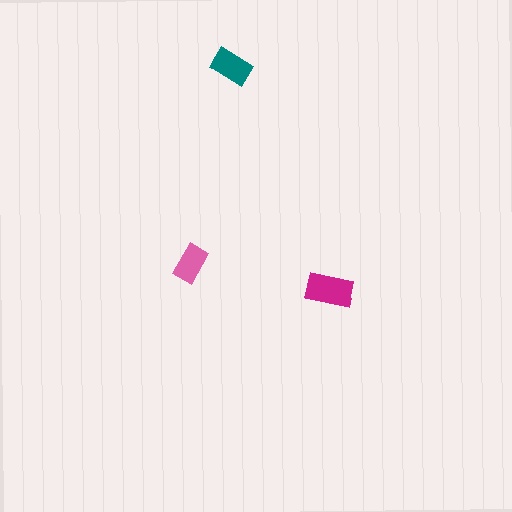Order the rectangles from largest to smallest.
the magenta one, the teal one, the pink one.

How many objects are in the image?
There are 3 objects in the image.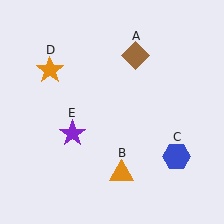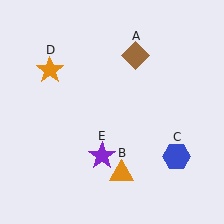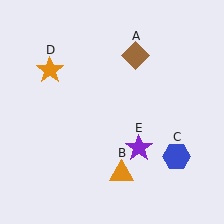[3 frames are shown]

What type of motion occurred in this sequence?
The purple star (object E) rotated counterclockwise around the center of the scene.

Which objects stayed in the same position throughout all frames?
Brown diamond (object A) and orange triangle (object B) and blue hexagon (object C) and orange star (object D) remained stationary.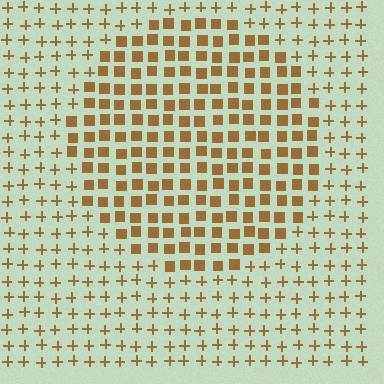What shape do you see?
I see a circle.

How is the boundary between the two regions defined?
The boundary is defined by a change in element shape: squares inside vs. plus signs outside. All elements share the same color and spacing.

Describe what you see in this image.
The image is filled with small brown elements arranged in a uniform grid. A circle-shaped region contains squares, while the surrounding area contains plus signs. The boundary is defined purely by the change in element shape.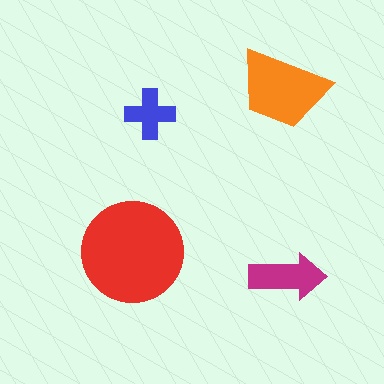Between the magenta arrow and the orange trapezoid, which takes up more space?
The orange trapezoid.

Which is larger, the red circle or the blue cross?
The red circle.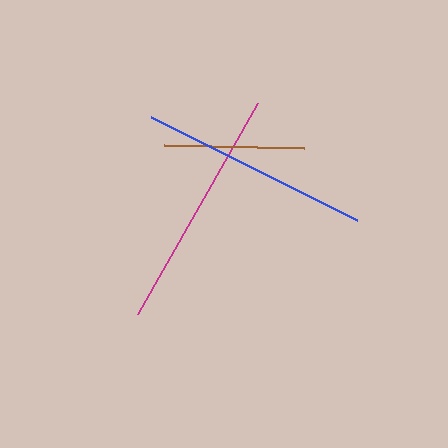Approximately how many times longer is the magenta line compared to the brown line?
The magenta line is approximately 1.7 times the length of the brown line.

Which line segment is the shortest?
The brown line is the shortest at approximately 140 pixels.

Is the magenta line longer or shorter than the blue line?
The magenta line is longer than the blue line.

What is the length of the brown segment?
The brown segment is approximately 140 pixels long.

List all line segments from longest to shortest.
From longest to shortest: magenta, blue, brown.